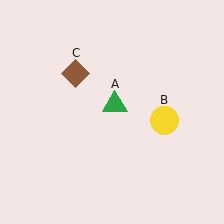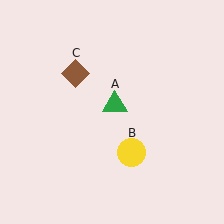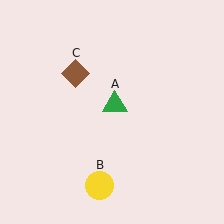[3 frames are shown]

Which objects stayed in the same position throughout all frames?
Green triangle (object A) and brown diamond (object C) remained stationary.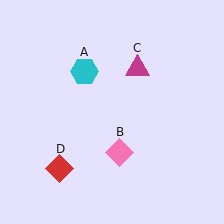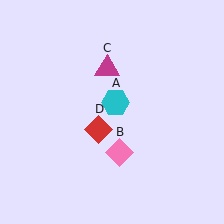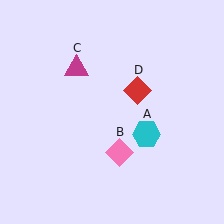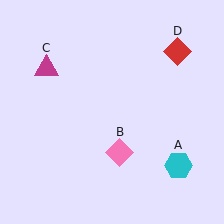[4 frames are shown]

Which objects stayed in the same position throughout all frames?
Pink diamond (object B) remained stationary.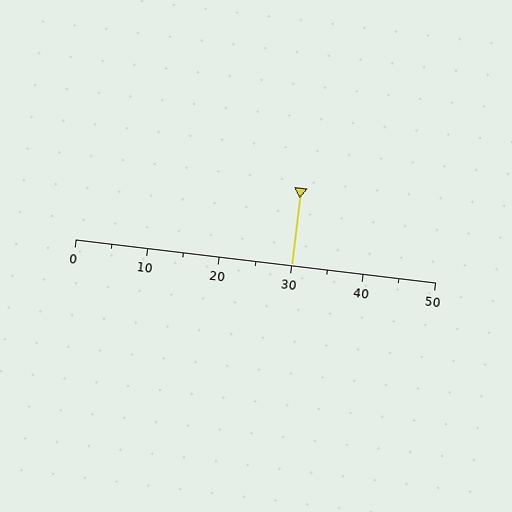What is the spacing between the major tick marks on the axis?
The major ticks are spaced 10 apart.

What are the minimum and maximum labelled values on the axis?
The axis runs from 0 to 50.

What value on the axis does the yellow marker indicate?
The marker indicates approximately 30.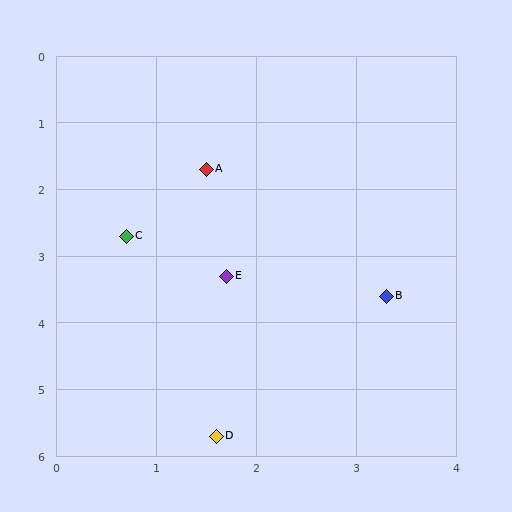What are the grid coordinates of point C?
Point C is at approximately (0.7, 2.7).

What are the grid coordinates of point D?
Point D is at approximately (1.6, 5.7).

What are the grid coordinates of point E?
Point E is at approximately (1.7, 3.3).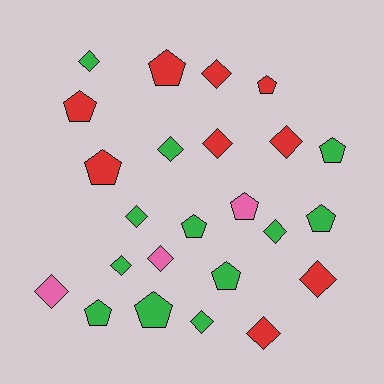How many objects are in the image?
There are 24 objects.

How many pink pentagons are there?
There is 1 pink pentagon.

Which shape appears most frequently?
Diamond, with 13 objects.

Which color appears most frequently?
Green, with 12 objects.